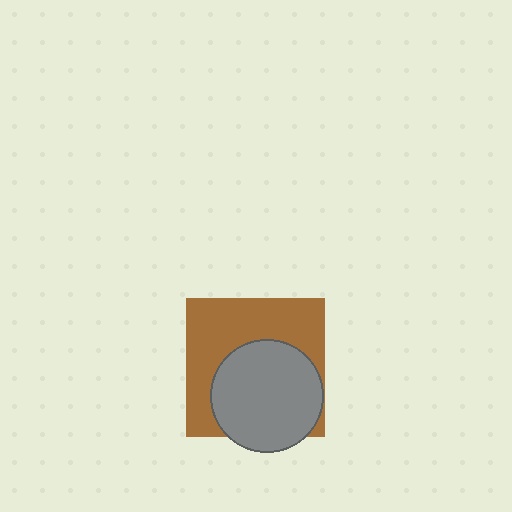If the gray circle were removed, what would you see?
You would see the complete brown square.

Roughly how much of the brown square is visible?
About half of it is visible (roughly 52%).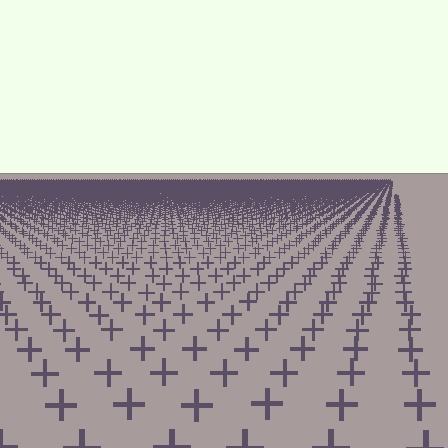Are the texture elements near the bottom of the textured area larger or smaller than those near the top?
Larger. Near the bottom, elements are closer to the viewer and appear at a bigger on-screen size.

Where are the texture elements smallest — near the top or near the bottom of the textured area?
Near the top.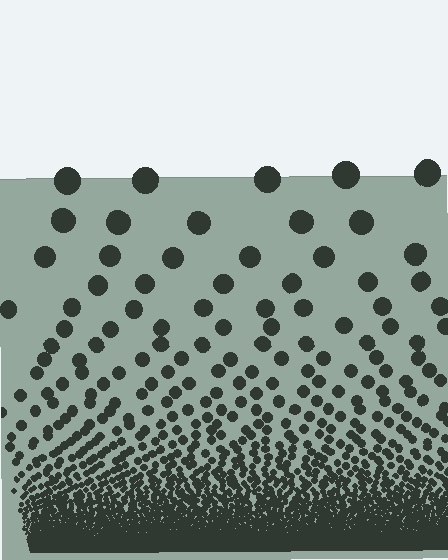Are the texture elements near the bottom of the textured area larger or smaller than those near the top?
Smaller. The gradient is inverted — elements near the bottom are smaller and denser.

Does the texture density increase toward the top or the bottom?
Density increases toward the bottom.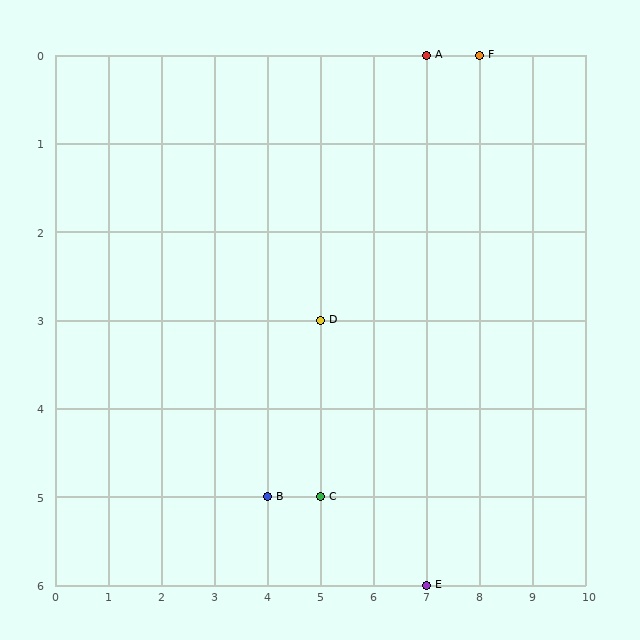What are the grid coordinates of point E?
Point E is at grid coordinates (7, 6).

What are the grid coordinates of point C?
Point C is at grid coordinates (5, 5).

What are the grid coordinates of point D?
Point D is at grid coordinates (5, 3).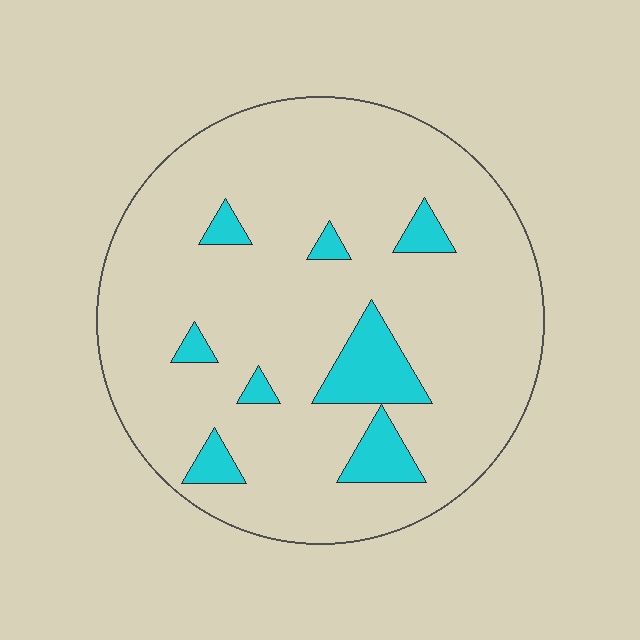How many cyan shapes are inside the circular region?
8.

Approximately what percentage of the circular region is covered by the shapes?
Approximately 10%.